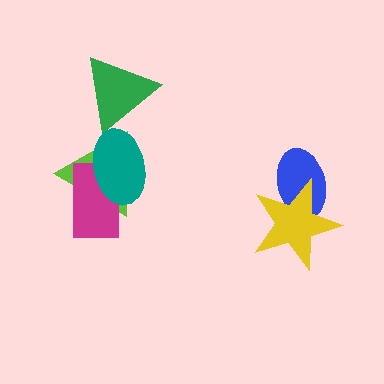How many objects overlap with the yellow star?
1 object overlaps with the yellow star.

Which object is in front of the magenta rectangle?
The teal ellipse is in front of the magenta rectangle.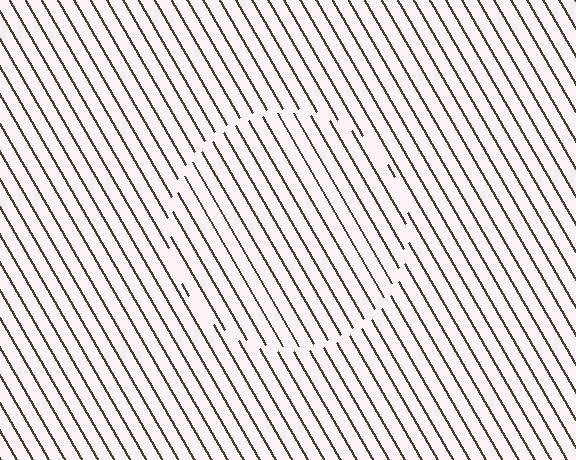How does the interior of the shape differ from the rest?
The interior of the shape contains the same grating, shifted by half a period — the contour is defined by the phase discontinuity where line-ends from the inner and outer gratings abut.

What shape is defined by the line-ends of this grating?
An illusory circle. The interior of the shape contains the same grating, shifted by half a period — the contour is defined by the phase discontinuity where line-ends from the inner and outer gratings abut.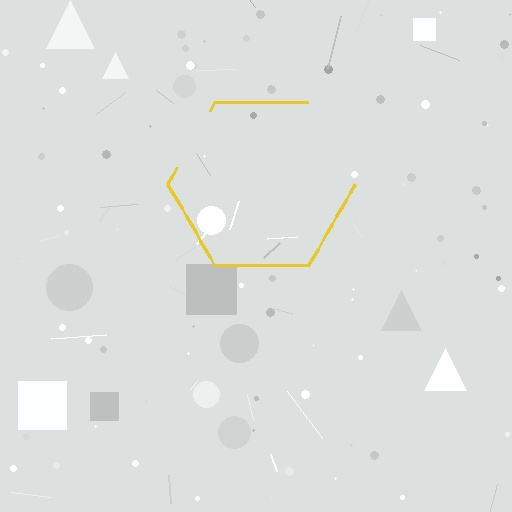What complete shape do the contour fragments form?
The contour fragments form a hexagon.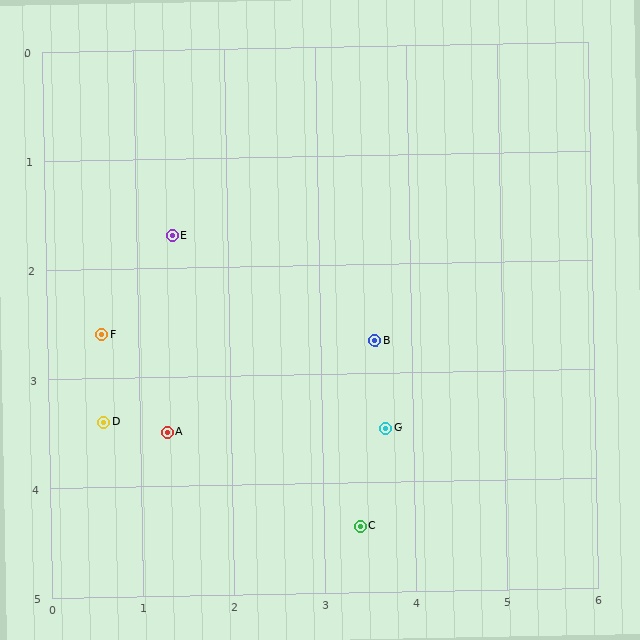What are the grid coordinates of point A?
Point A is at approximately (1.3, 3.5).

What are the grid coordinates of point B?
Point B is at approximately (3.6, 2.7).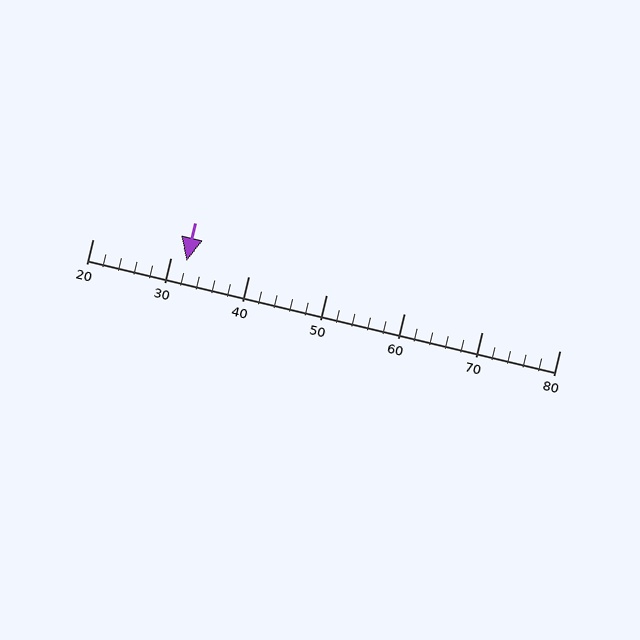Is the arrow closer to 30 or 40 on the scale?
The arrow is closer to 30.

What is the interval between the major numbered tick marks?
The major tick marks are spaced 10 units apart.